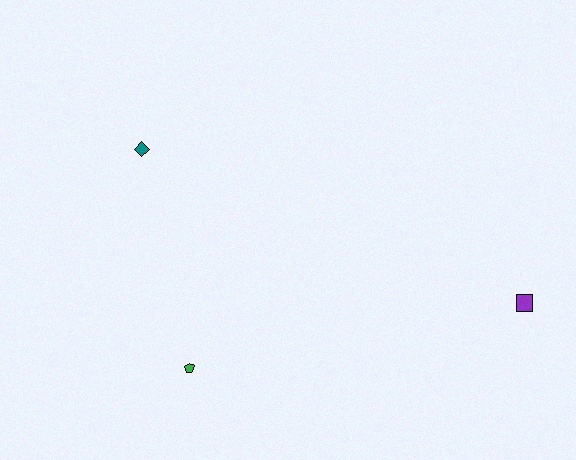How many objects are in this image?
There are 3 objects.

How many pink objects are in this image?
There are no pink objects.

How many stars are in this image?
There are no stars.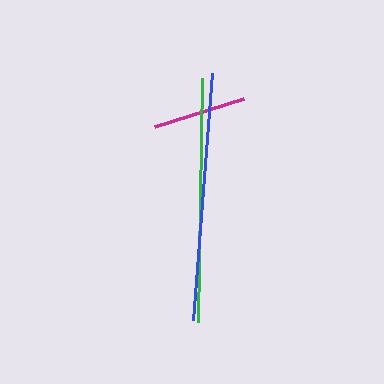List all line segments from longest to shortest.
From longest to shortest: blue, green, magenta.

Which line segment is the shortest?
The magenta line is the shortest at approximately 93 pixels.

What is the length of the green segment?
The green segment is approximately 244 pixels long.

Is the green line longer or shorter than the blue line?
The blue line is longer than the green line.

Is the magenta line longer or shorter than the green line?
The green line is longer than the magenta line.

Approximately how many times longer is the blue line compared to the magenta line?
The blue line is approximately 2.6 times the length of the magenta line.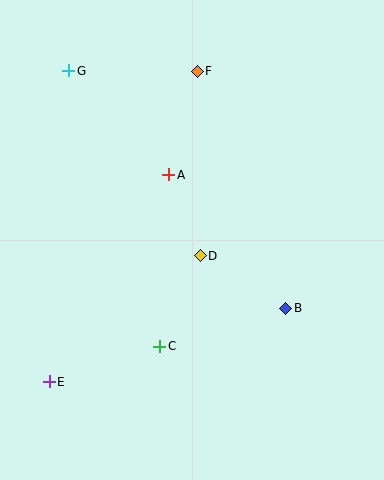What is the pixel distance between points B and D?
The distance between B and D is 101 pixels.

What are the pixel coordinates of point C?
Point C is at (160, 346).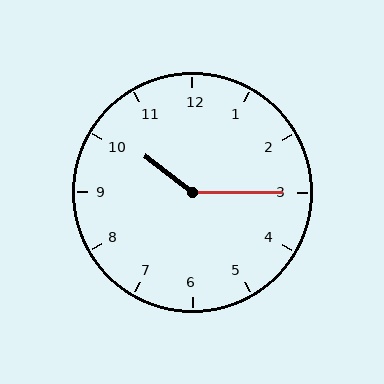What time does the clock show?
10:15.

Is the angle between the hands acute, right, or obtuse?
It is obtuse.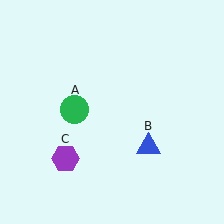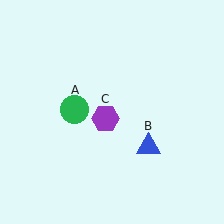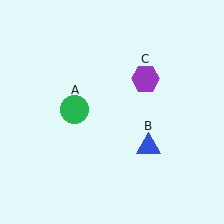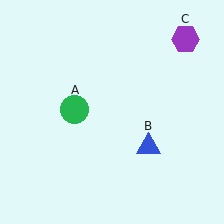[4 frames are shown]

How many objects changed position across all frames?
1 object changed position: purple hexagon (object C).